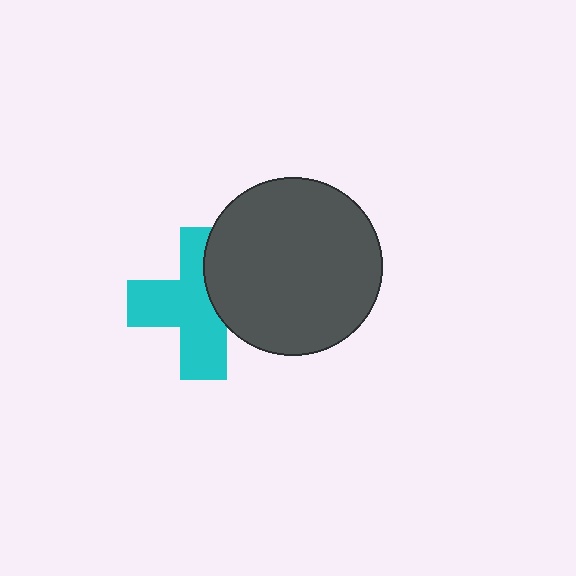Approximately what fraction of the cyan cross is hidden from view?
Roughly 36% of the cyan cross is hidden behind the dark gray circle.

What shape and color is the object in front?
The object in front is a dark gray circle.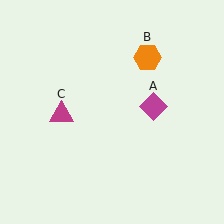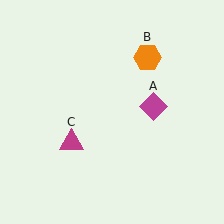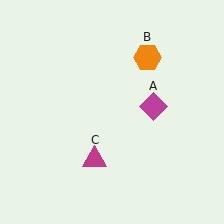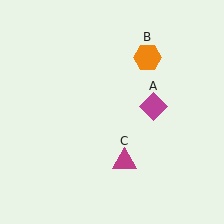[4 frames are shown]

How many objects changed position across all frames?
1 object changed position: magenta triangle (object C).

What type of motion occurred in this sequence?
The magenta triangle (object C) rotated counterclockwise around the center of the scene.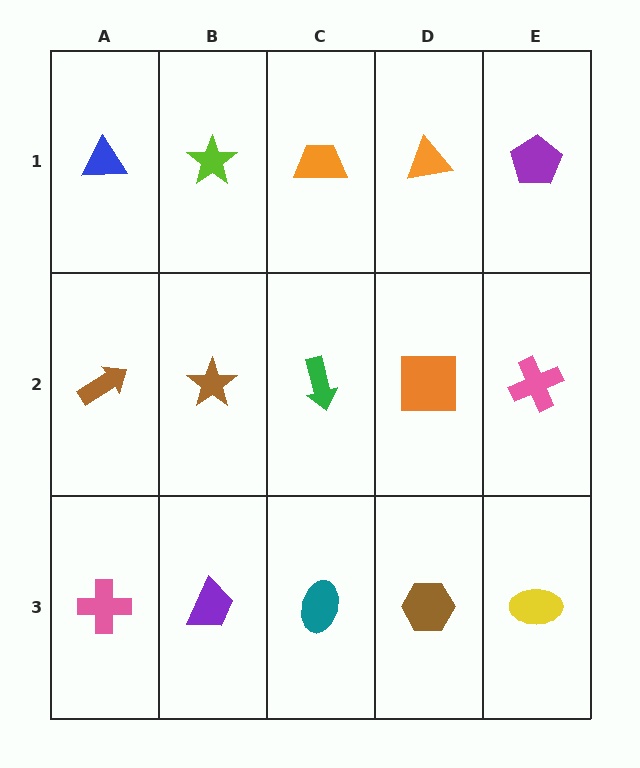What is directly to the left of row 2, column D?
A green arrow.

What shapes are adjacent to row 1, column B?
A brown star (row 2, column B), a blue triangle (row 1, column A), an orange trapezoid (row 1, column C).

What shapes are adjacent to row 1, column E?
A pink cross (row 2, column E), an orange triangle (row 1, column D).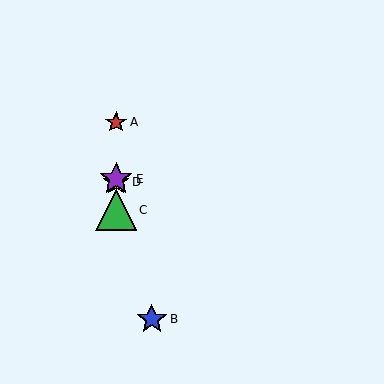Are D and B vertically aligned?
No, D is at x≈116 and B is at x≈152.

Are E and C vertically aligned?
Yes, both are at x≈116.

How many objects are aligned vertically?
4 objects (A, C, D, E) are aligned vertically.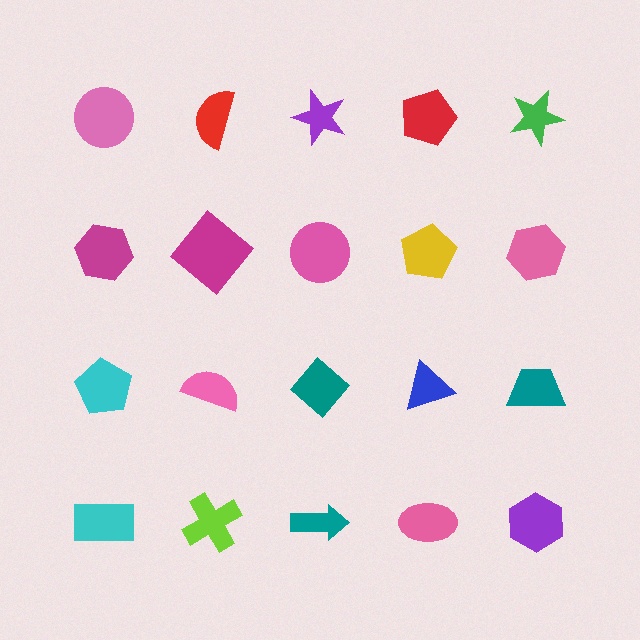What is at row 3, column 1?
A cyan pentagon.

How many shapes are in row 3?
5 shapes.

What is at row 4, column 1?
A cyan rectangle.